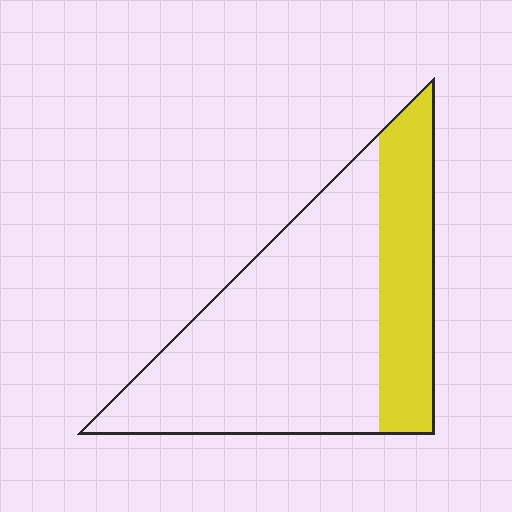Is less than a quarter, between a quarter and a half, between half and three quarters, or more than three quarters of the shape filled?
Between a quarter and a half.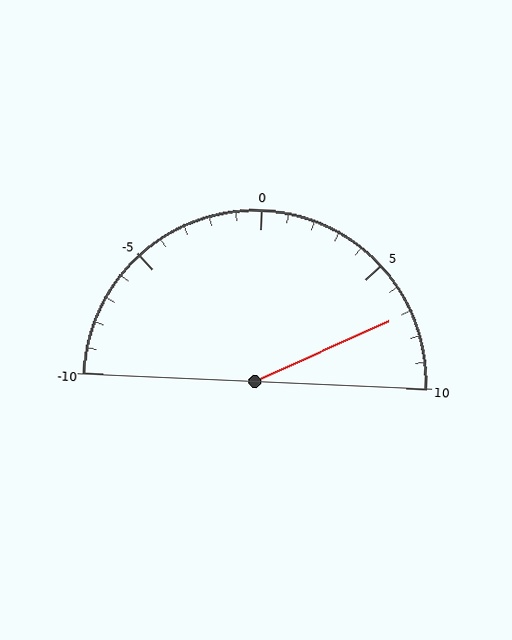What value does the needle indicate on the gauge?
The needle indicates approximately 7.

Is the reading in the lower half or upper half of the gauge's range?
The reading is in the upper half of the range (-10 to 10).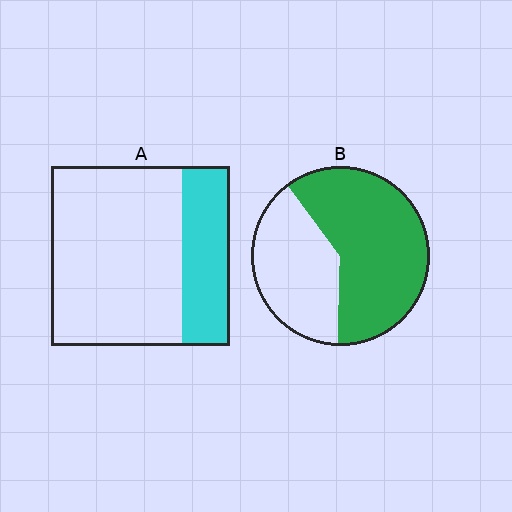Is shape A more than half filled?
No.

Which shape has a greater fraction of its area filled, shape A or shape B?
Shape B.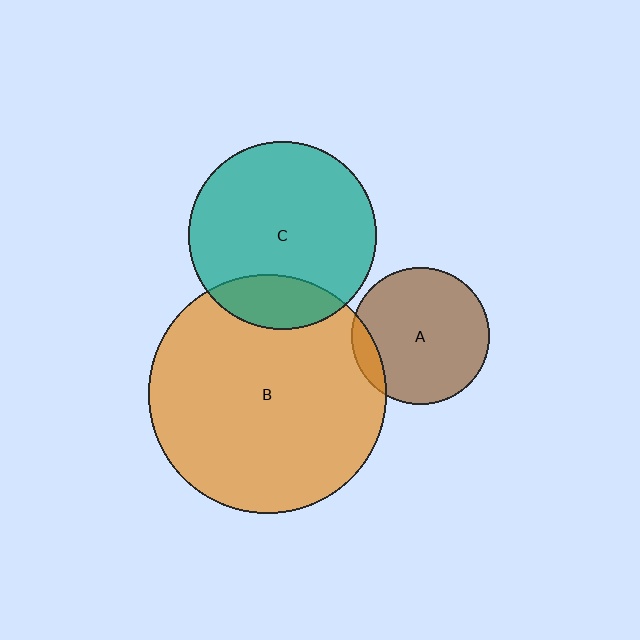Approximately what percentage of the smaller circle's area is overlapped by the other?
Approximately 20%.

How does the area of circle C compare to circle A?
Approximately 1.9 times.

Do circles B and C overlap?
Yes.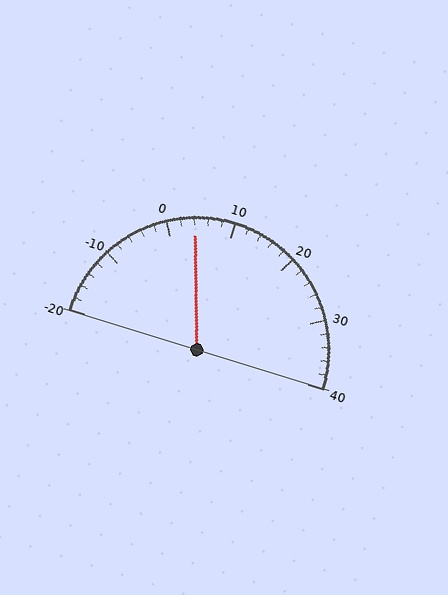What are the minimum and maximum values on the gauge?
The gauge ranges from -20 to 40.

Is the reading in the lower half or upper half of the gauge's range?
The reading is in the lower half of the range (-20 to 40).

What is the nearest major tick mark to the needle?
The nearest major tick mark is 0.